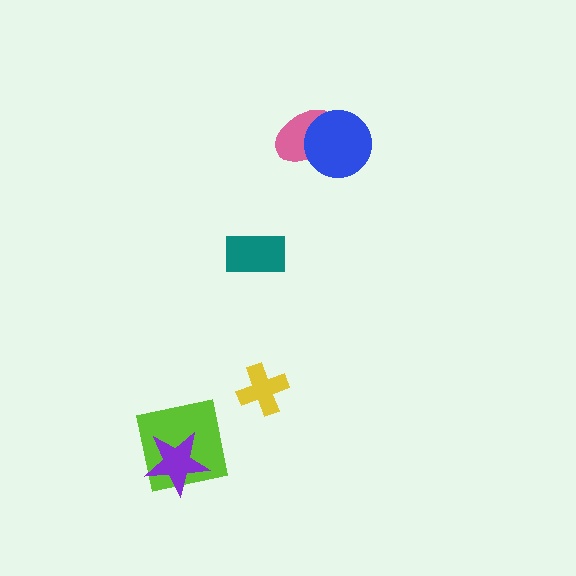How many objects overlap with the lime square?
1 object overlaps with the lime square.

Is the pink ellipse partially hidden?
Yes, it is partially covered by another shape.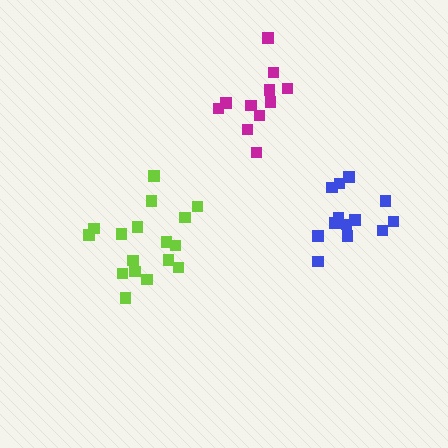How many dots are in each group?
Group 1: 11 dots, Group 2: 17 dots, Group 3: 13 dots (41 total).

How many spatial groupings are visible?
There are 3 spatial groupings.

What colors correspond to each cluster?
The clusters are colored: magenta, lime, blue.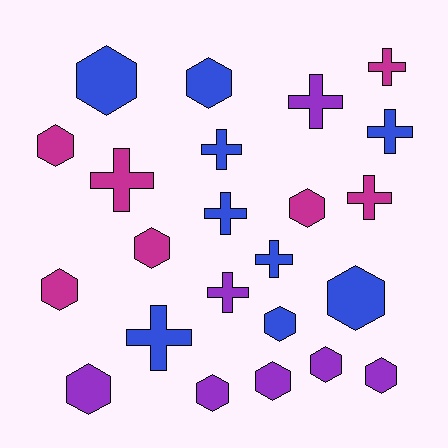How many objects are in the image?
There are 23 objects.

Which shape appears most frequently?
Hexagon, with 13 objects.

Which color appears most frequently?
Blue, with 9 objects.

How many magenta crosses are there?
There are 3 magenta crosses.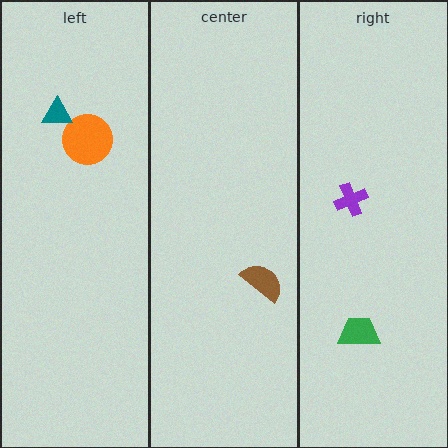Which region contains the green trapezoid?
The right region.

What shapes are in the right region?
The green trapezoid, the purple cross.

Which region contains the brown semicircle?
The center region.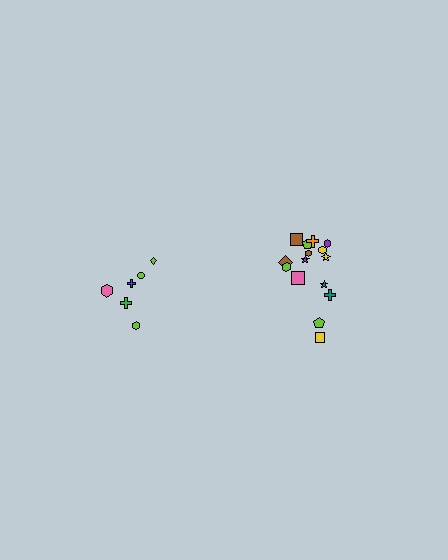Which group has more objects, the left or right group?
The right group.